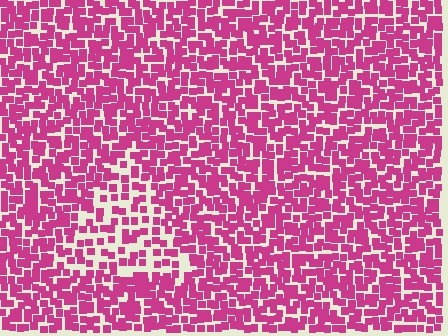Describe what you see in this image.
The image contains small magenta elements arranged at two different densities. A triangle-shaped region is visible where the elements are less densely packed than the surrounding area.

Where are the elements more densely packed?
The elements are more densely packed outside the triangle boundary.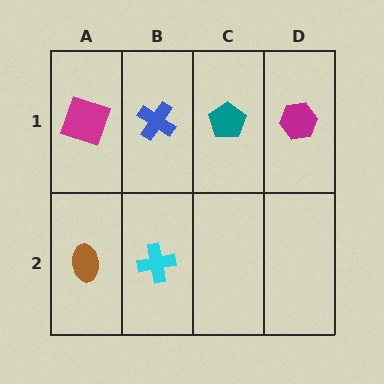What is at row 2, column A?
A brown ellipse.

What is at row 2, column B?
A cyan cross.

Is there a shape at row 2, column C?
No, that cell is empty.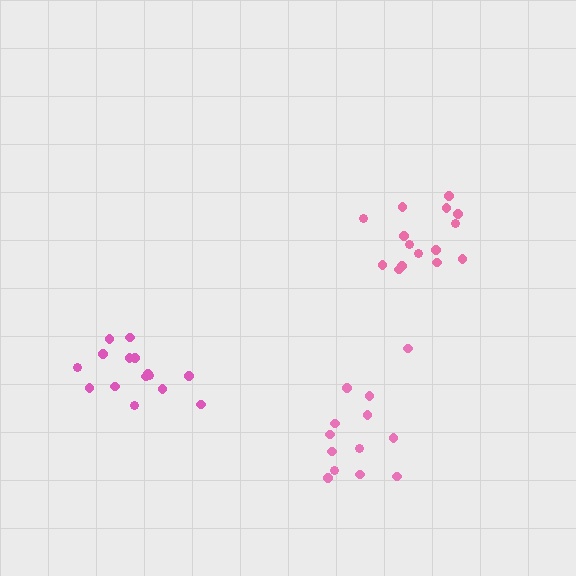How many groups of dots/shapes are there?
There are 3 groups.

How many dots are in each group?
Group 1: 15 dots, Group 2: 15 dots, Group 3: 13 dots (43 total).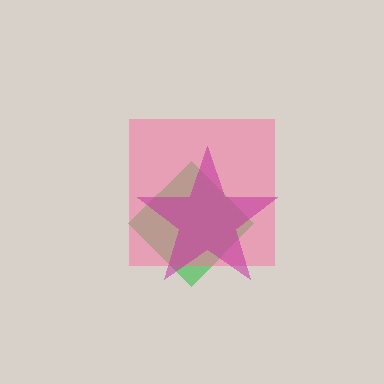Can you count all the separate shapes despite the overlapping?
Yes, there are 3 separate shapes.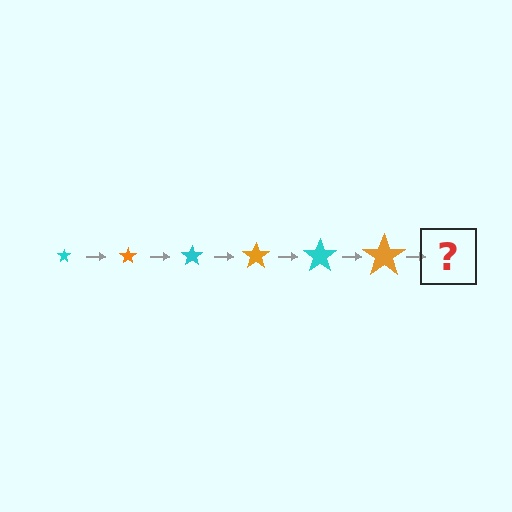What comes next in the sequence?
The next element should be a cyan star, larger than the previous one.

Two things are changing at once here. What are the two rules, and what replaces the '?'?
The two rules are that the star grows larger each step and the color cycles through cyan and orange. The '?' should be a cyan star, larger than the previous one.